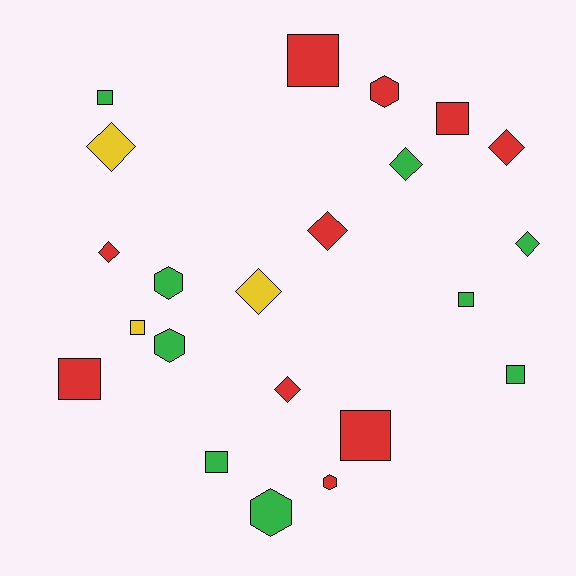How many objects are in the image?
There are 22 objects.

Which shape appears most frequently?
Square, with 9 objects.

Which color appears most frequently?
Red, with 10 objects.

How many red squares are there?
There are 4 red squares.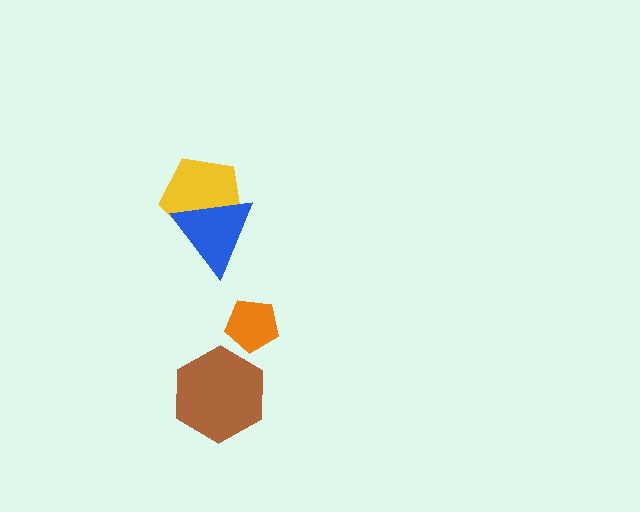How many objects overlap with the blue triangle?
1 object overlaps with the blue triangle.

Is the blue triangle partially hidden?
No, no other shape covers it.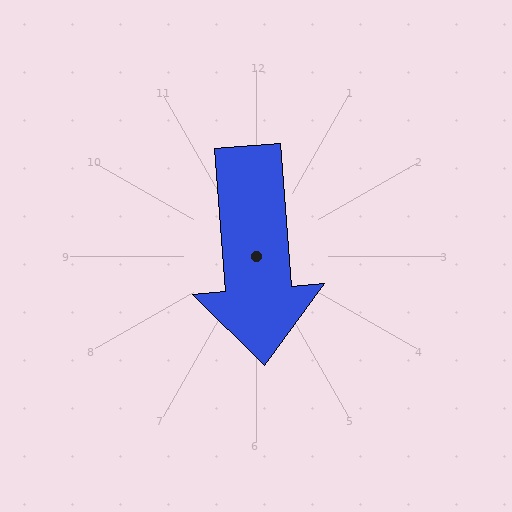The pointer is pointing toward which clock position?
Roughly 6 o'clock.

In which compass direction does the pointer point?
South.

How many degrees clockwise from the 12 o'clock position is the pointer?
Approximately 175 degrees.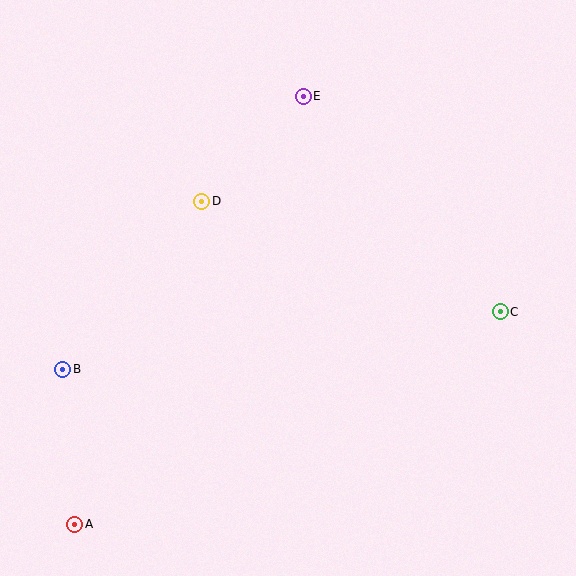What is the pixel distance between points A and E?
The distance between A and E is 485 pixels.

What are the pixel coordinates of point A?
Point A is at (75, 524).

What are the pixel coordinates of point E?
Point E is at (303, 96).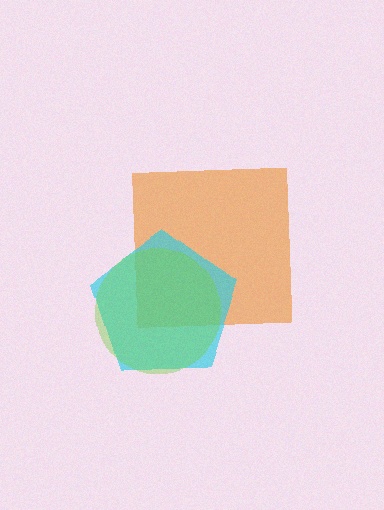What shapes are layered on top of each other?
The layered shapes are: an orange square, a cyan pentagon, a lime circle.